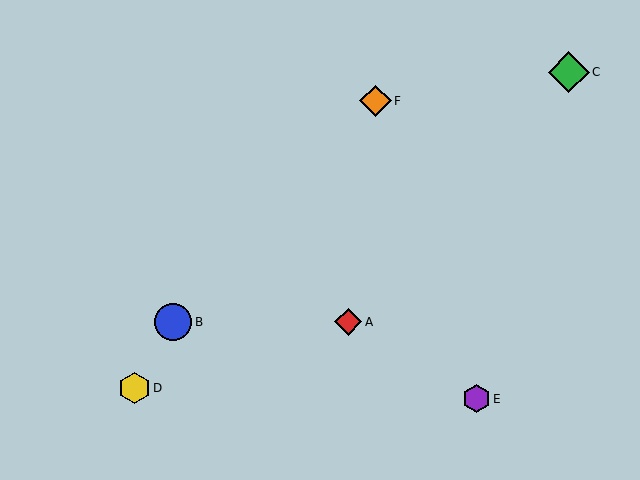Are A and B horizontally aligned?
Yes, both are at y≈322.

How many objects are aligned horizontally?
2 objects (A, B) are aligned horizontally.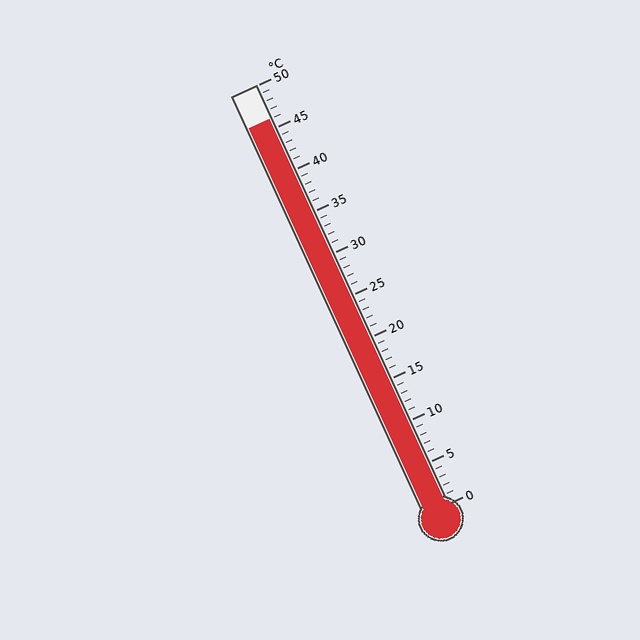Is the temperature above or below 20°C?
The temperature is above 20°C.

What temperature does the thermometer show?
The thermometer shows approximately 46°C.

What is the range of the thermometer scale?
The thermometer scale ranges from 0°C to 50°C.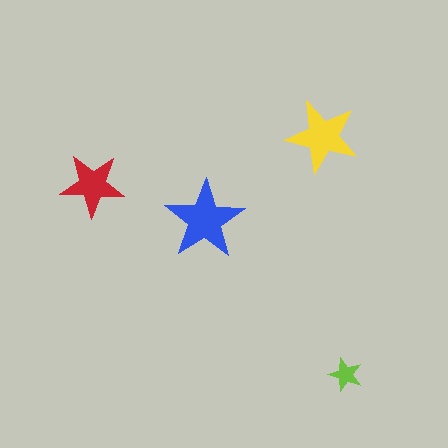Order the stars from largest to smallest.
the blue one, the yellow one, the red one, the lime one.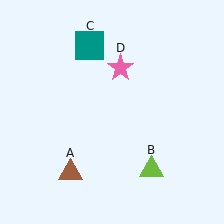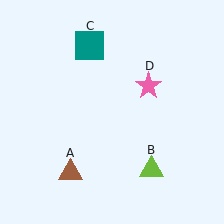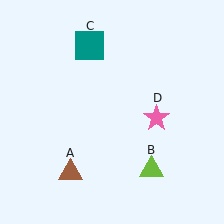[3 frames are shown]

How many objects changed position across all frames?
1 object changed position: pink star (object D).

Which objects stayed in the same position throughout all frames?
Brown triangle (object A) and lime triangle (object B) and teal square (object C) remained stationary.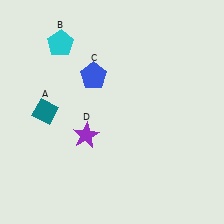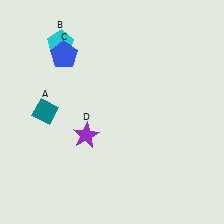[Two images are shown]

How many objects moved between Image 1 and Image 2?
1 object moved between the two images.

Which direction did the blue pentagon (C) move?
The blue pentagon (C) moved left.